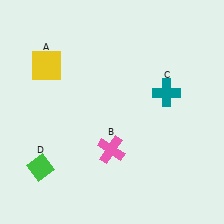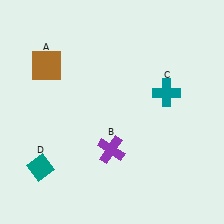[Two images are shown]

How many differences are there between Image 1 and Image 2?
There are 3 differences between the two images.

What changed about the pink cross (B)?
In Image 1, B is pink. In Image 2, it changed to purple.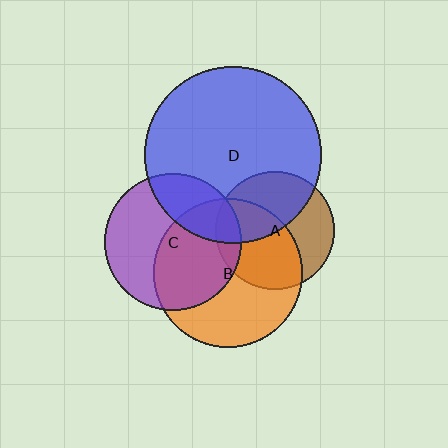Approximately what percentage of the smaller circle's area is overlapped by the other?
Approximately 30%.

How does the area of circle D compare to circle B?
Approximately 1.4 times.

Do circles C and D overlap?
Yes.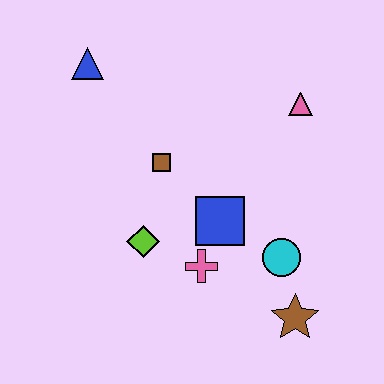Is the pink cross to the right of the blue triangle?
Yes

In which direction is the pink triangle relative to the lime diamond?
The pink triangle is to the right of the lime diamond.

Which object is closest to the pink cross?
The blue square is closest to the pink cross.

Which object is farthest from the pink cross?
The blue triangle is farthest from the pink cross.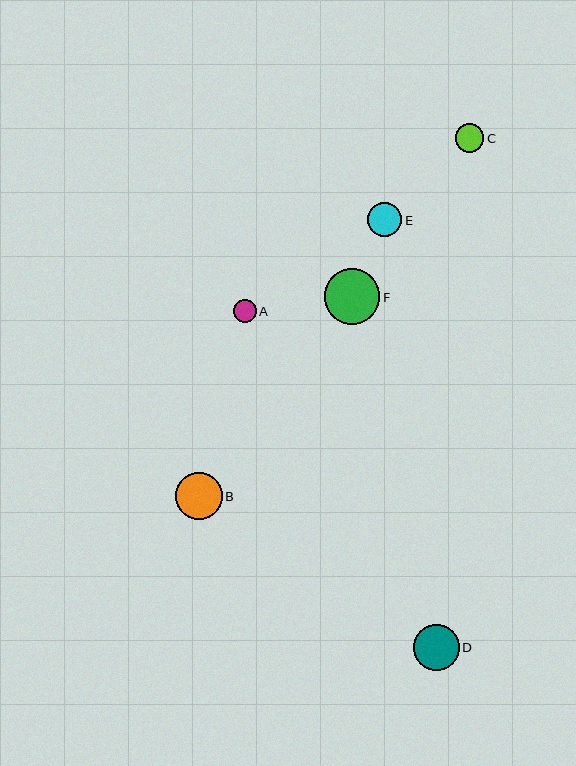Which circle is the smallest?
Circle A is the smallest with a size of approximately 22 pixels.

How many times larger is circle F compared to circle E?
Circle F is approximately 1.6 times the size of circle E.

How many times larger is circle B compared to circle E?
Circle B is approximately 1.4 times the size of circle E.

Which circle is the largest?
Circle F is the largest with a size of approximately 56 pixels.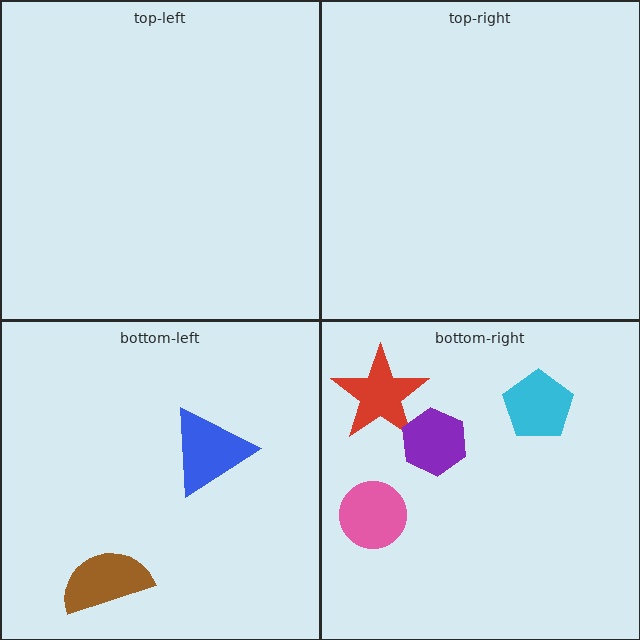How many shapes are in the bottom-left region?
2.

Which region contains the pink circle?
The bottom-right region.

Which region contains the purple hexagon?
The bottom-right region.